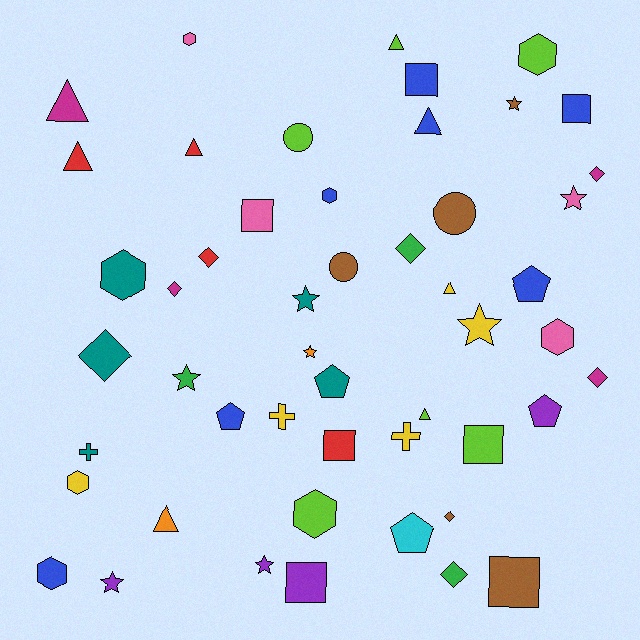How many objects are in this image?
There are 50 objects.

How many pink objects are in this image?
There are 4 pink objects.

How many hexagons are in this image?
There are 8 hexagons.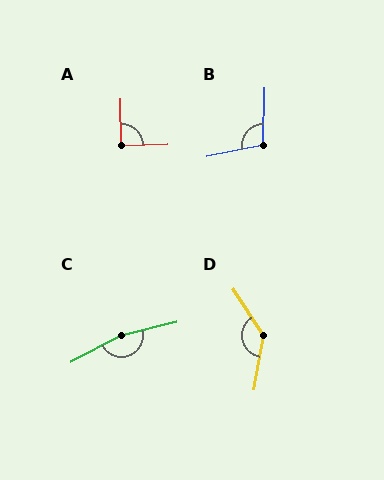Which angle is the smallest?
A, at approximately 88 degrees.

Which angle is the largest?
C, at approximately 165 degrees.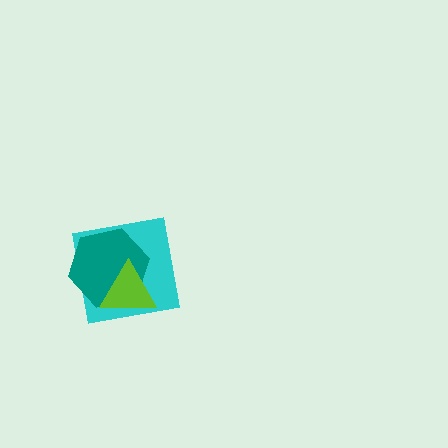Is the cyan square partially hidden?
Yes, it is partially covered by another shape.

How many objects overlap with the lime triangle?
2 objects overlap with the lime triangle.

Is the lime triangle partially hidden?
No, no other shape covers it.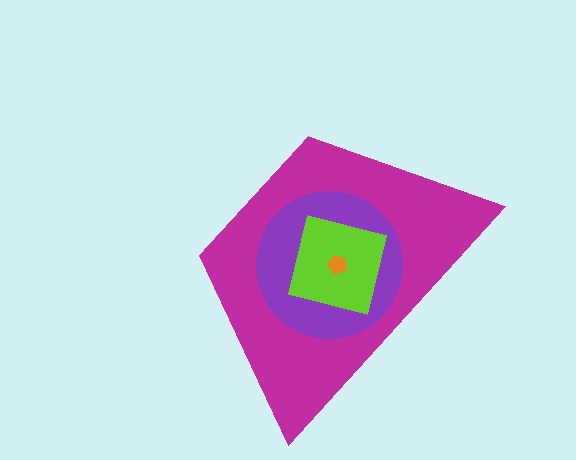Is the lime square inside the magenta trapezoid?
Yes.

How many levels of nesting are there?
4.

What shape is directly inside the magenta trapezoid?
The purple circle.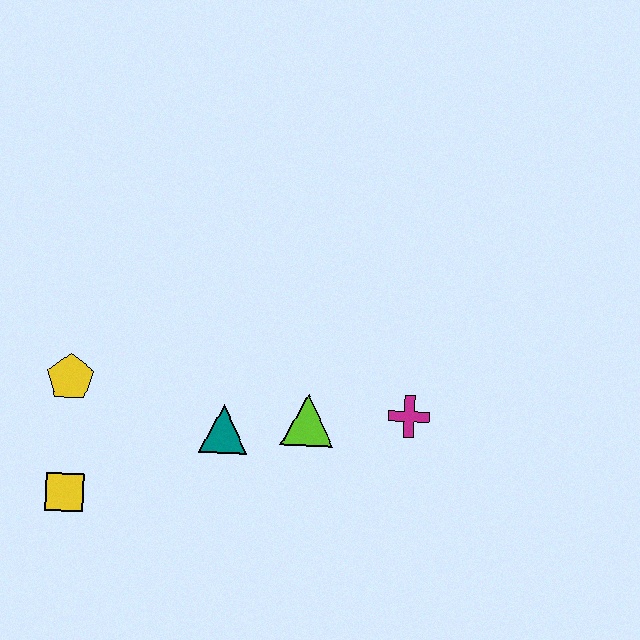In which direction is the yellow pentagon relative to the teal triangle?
The yellow pentagon is to the left of the teal triangle.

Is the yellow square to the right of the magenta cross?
No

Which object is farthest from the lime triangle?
The yellow square is farthest from the lime triangle.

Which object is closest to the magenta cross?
The lime triangle is closest to the magenta cross.